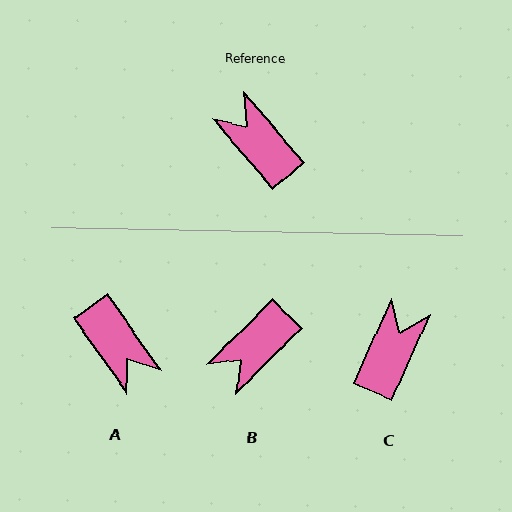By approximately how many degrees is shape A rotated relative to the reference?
Approximately 174 degrees counter-clockwise.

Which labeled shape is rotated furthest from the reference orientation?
A, about 174 degrees away.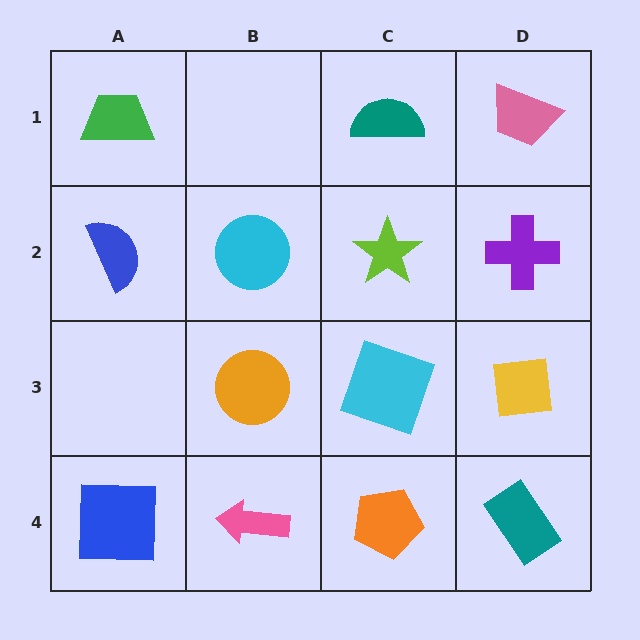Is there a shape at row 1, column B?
No, that cell is empty.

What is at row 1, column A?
A green trapezoid.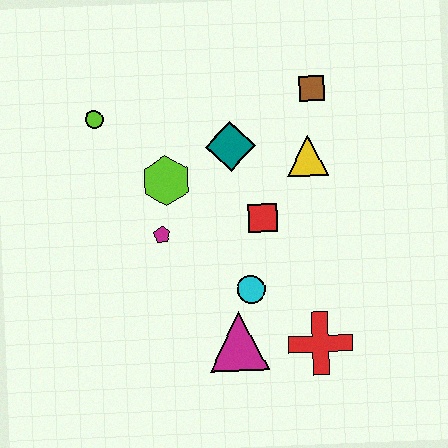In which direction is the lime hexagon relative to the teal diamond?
The lime hexagon is to the left of the teal diamond.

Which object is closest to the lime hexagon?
The magenta pentagon is closest to the lime hexagon.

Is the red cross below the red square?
Yes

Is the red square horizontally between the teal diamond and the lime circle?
No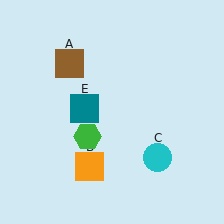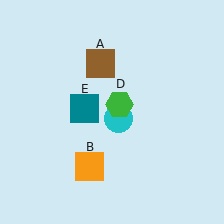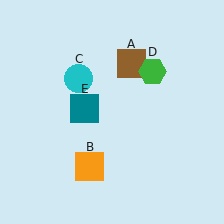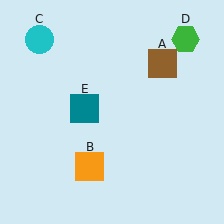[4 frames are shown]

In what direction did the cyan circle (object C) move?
The cyan circle (object C) moved up and to the left.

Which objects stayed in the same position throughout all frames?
Orange square (object B) and teal square (object E) remained stationary.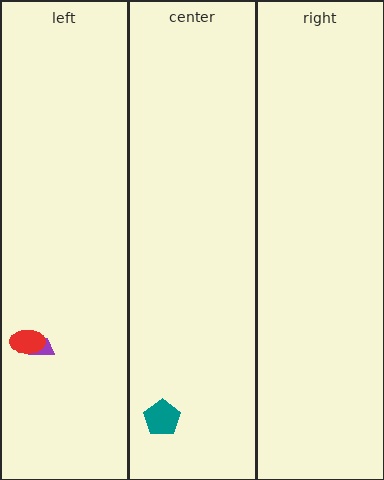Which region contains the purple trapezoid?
The left region.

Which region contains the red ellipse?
The left region.